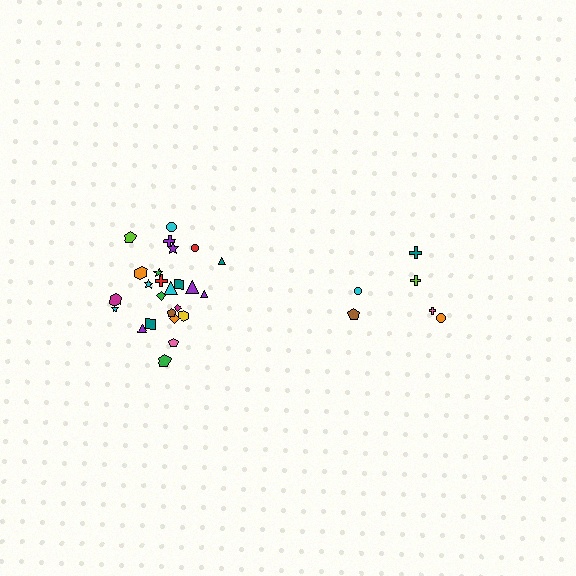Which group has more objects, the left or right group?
The left group.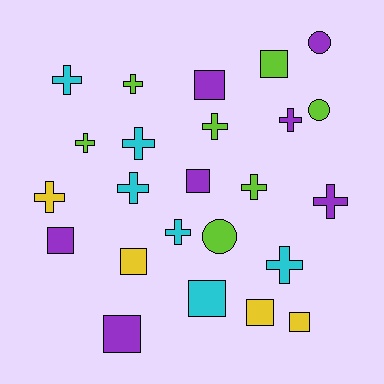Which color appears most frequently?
Lime, with 7 objects.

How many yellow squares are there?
There are 3 yellow squares.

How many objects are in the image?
There are 24 objects.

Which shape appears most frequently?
Cross, with 12 objects.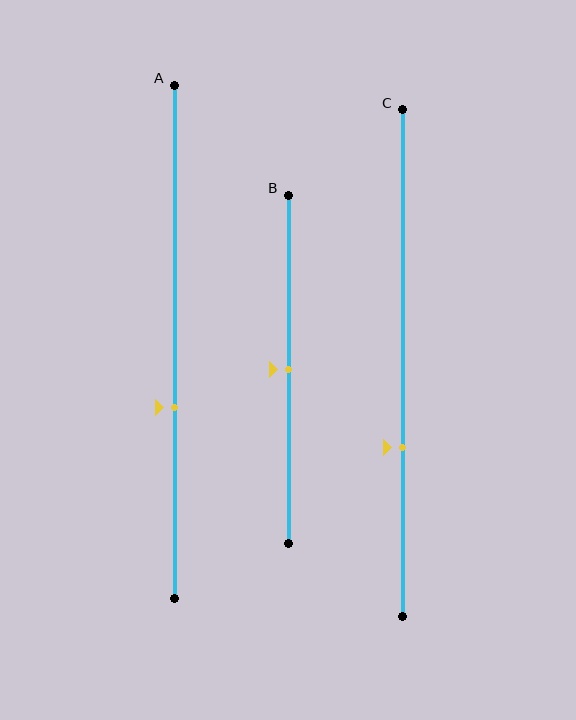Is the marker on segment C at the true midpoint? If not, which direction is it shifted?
No, the marker on segment C is shifted downward by about 17% of the segment length.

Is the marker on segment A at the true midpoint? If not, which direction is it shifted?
No, the marker on segment A is shifted downward by about 13% of the segment length.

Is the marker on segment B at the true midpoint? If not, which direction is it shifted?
Yes, the marker on segment B is at the true midpoint.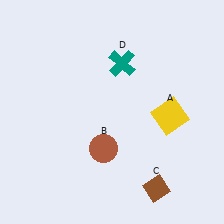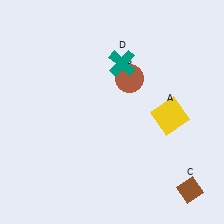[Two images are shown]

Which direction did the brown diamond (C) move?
The brown diamond (C) moved right.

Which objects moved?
The objects that moved are: the brown circle (B), the brown diamond (C).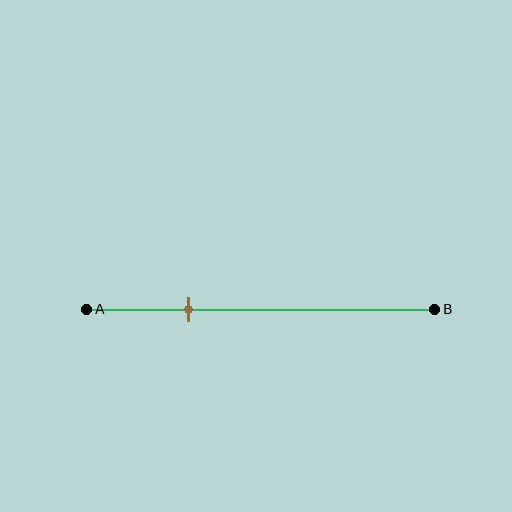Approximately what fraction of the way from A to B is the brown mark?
The brown mark is approximately 30% of the way from A to B.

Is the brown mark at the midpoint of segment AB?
No, the mark is at about 30% from A, not at the 50% midpoint.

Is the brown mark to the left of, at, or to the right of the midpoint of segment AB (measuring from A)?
The brown mark is to the left of the midpoint of segment AB.